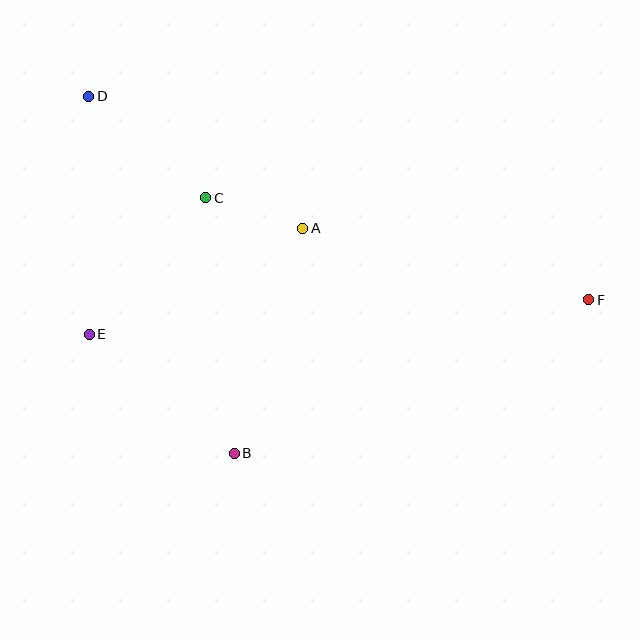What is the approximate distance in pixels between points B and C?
The distance between B and C is approximately 257 pixels.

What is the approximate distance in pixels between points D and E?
The distance between D and E is approximately 238 pixels.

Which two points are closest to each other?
Points A and C are closest to each other.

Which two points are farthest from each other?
Points D and F are farthest from each other.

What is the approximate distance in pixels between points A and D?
The distance between A and D is approximately 252 pixels.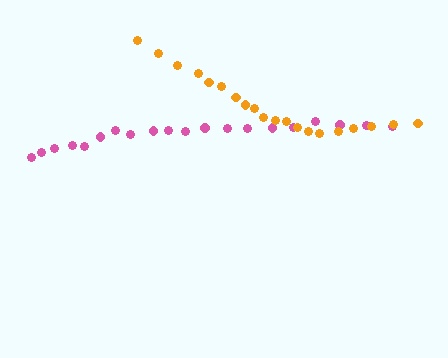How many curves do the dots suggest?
There are 2 distinct paths.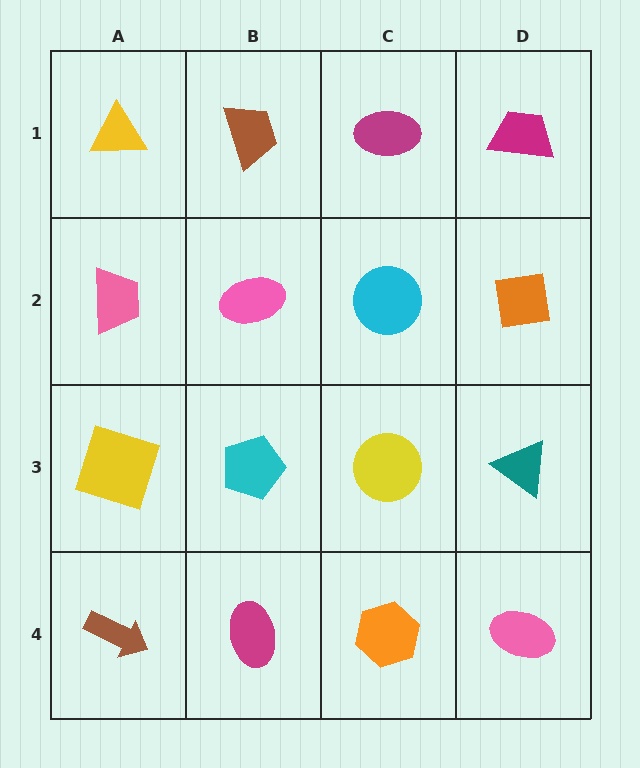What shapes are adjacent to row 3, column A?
A pink trapezoid (row 2, column A), a brown arrow (row 4, column A), a cyan pentagon (row 3, column B).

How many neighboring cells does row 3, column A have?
3.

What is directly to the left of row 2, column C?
A pink ellipse.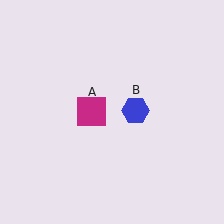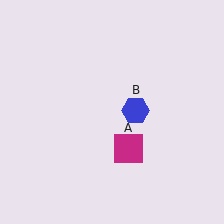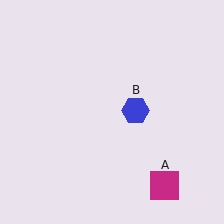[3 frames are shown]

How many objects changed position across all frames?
1 object changed position: magenta square (object A).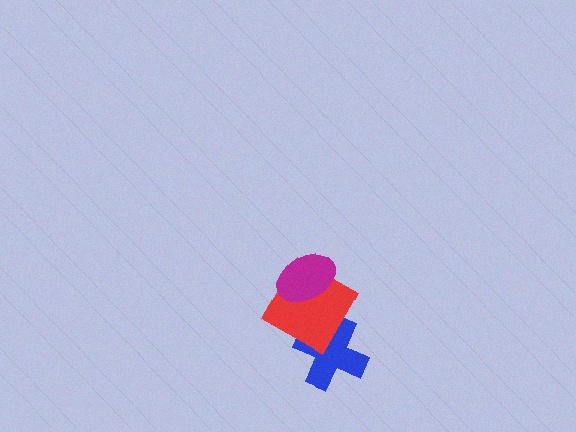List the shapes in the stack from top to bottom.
From top to bottom: the magenta ellipse, the red square, the blue cross.